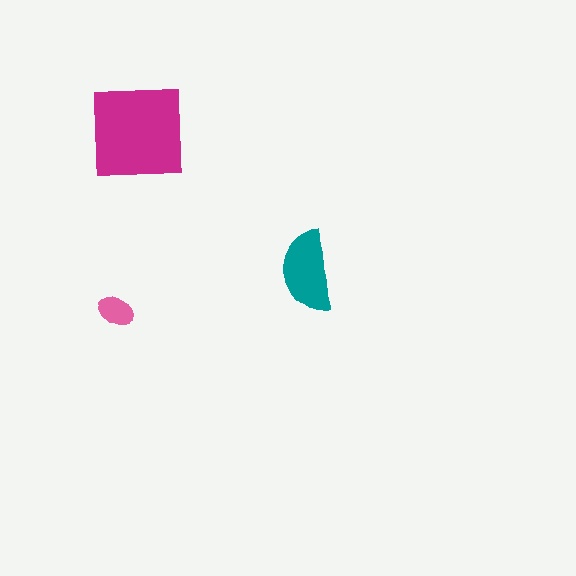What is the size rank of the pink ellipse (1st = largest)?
3rd.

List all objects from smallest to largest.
The pink ellipse, the teal semicircle, the magenta square.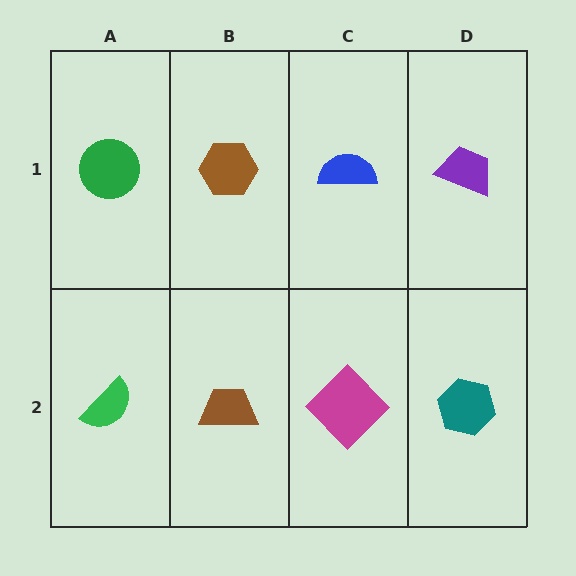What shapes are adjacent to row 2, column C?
A blue semicircle (row 1, column C), a brown trapezoid (row 2, column B), a teal hexagon (row 2, column D).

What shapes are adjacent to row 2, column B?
A brown hexagon (row 1, column B), a green semicircle (row 2, column A), a magenta diamond (row 2, column C).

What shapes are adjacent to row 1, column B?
A brown trapezoid (row 2, column B), a green circle (row 1, column A), a blue semicircle (row 1, column C).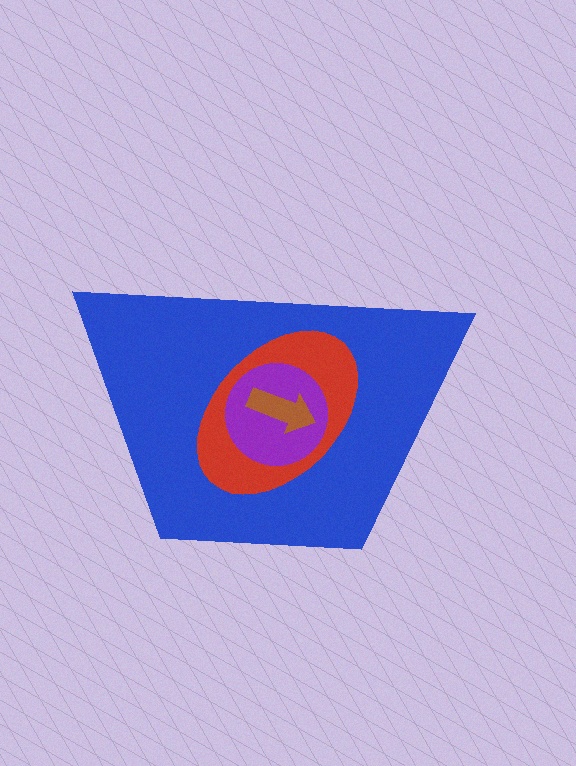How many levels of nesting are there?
4.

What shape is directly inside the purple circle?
The brown arrow.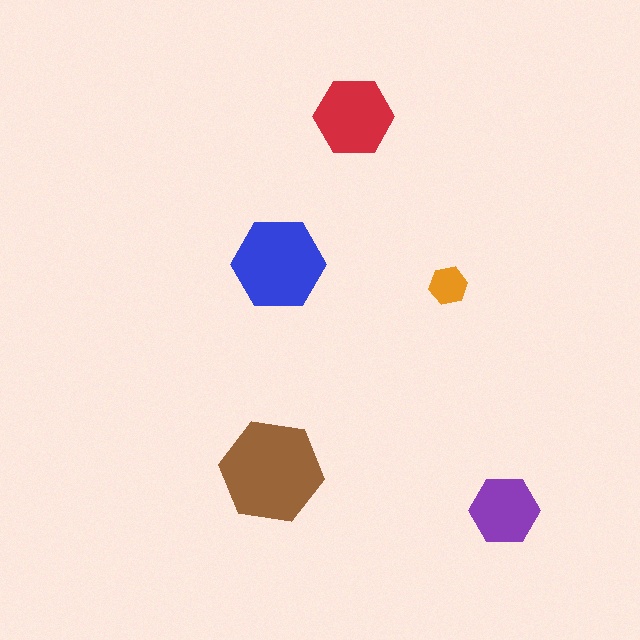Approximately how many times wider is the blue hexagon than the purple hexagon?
About 1.5 times wider.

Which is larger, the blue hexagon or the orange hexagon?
The blue one.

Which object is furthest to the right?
The purple hexagon is rightmost.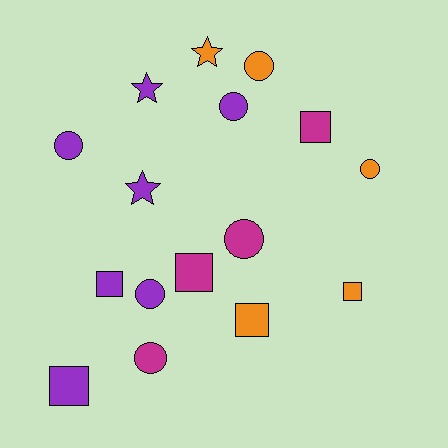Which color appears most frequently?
Purple, with 7 objects.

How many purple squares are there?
There are 2 purple squares.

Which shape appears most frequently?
Circle, with 7 objects.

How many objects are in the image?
There are 16 objects.